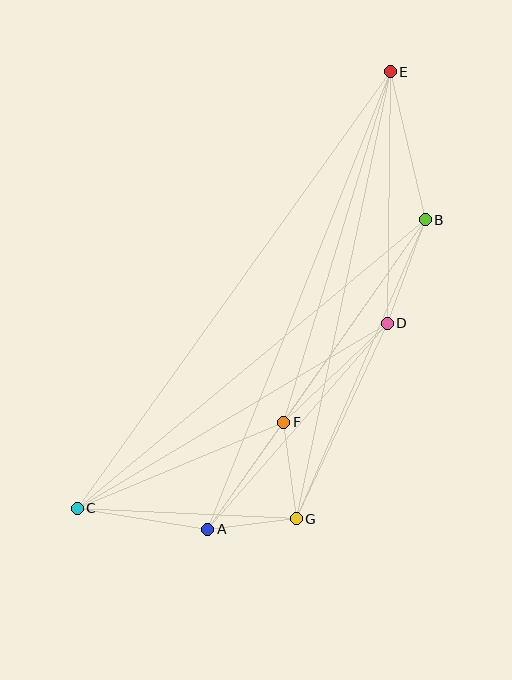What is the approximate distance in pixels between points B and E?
The distance between B and E is approximately 152 pixels.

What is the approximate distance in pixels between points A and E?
The distance between A and E is approximately 492 pixels.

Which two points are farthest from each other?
Points C and E are farthest from each other.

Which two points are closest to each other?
Points A and G are closest to each other.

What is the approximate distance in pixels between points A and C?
The distance between A and C is approximately 133 pixels.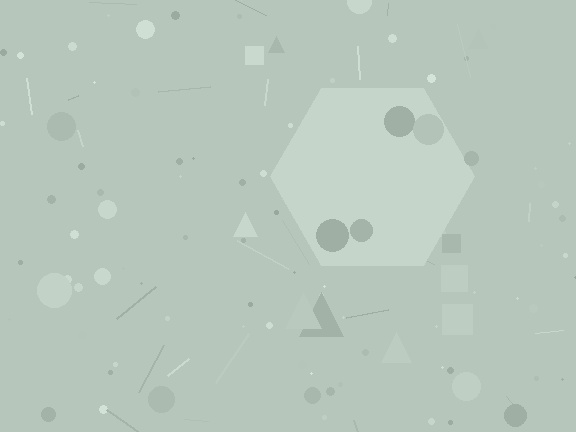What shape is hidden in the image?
A hexagon is hidden in the image.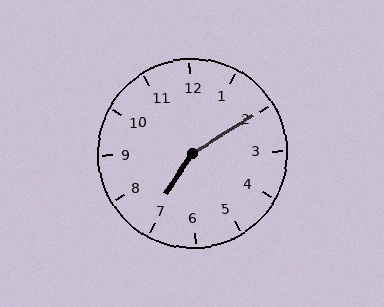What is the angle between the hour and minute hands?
Approximately 155 degrees.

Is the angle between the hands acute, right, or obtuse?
It is obtuse.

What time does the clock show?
7:10.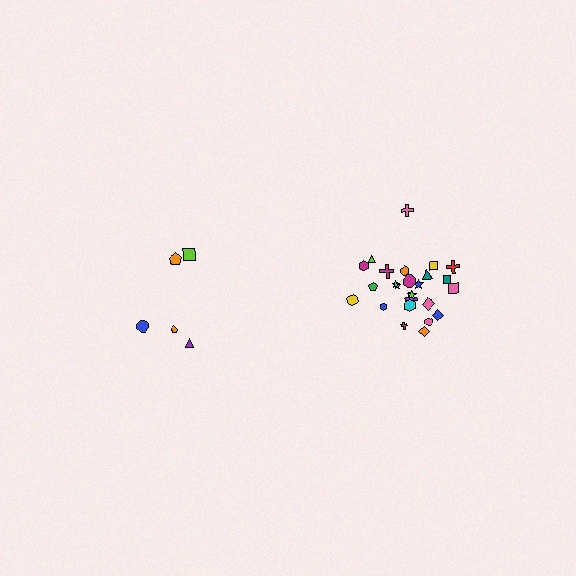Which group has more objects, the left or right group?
The right group.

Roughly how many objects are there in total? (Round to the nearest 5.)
Roughly 30 objects in total.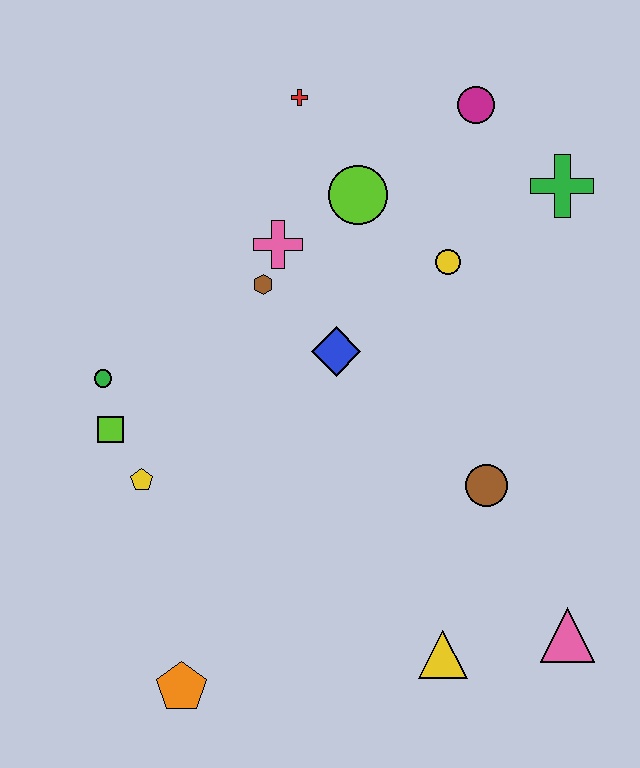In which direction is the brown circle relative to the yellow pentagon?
The brown circle is to the right of the yellow pentagon.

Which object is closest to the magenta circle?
The green cross is closest to the magenta circle.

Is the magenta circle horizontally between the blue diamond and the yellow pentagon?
No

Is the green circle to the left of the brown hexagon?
Yes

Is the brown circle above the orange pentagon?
Yes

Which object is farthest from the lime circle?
The orange pentagon is farthest from the lime circle.